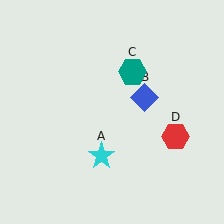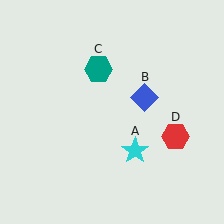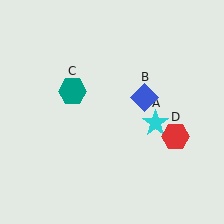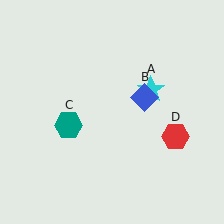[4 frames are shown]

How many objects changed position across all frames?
2 objects changed position: cyan star (object A), teal hexagon (object C).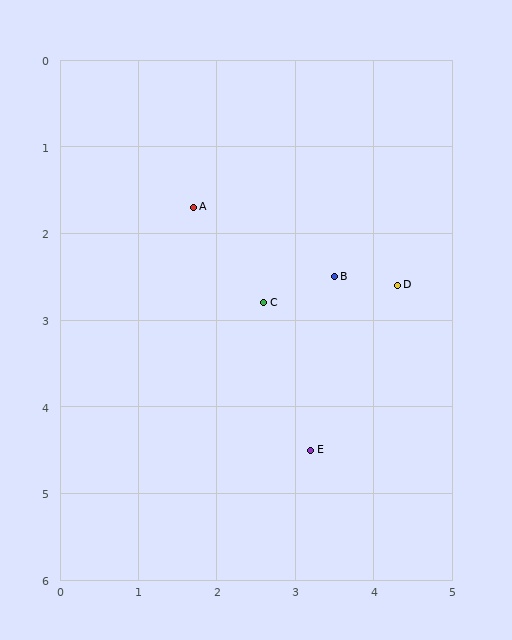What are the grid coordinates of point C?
Point C is at approximately (2.6, 2.8).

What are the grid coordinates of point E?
Point E is at approximately (3.2, 4.5).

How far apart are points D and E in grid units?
Points D and E are about 2.2 grid units apart.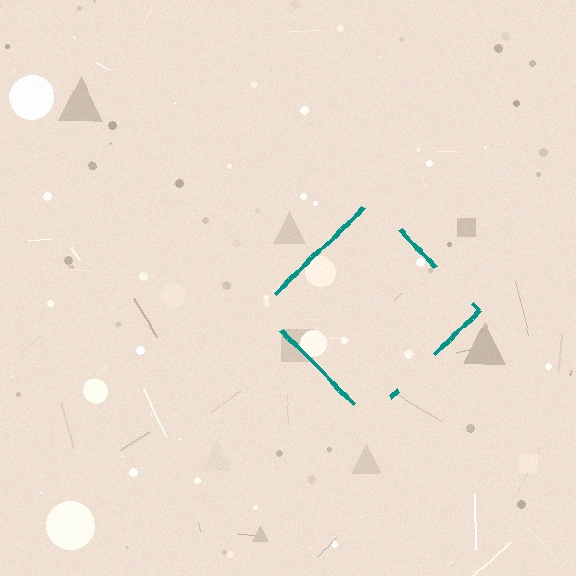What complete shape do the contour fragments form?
The contour fragments form a diamond.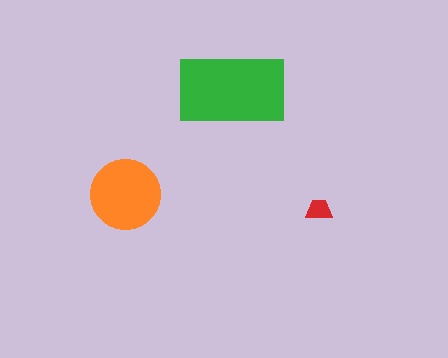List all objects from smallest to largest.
The red trapezoid, the orange circle, the green rectangle.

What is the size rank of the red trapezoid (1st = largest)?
3rd.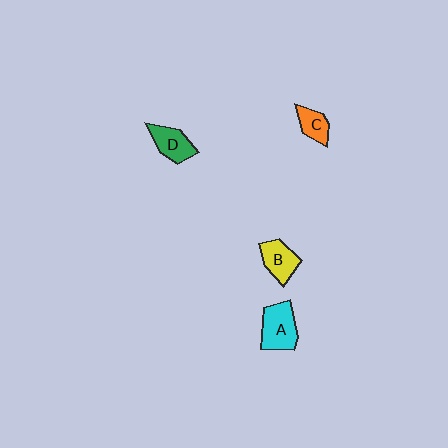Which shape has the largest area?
Shape A (cyan).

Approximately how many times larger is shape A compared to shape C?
Approximately 1.8 times.